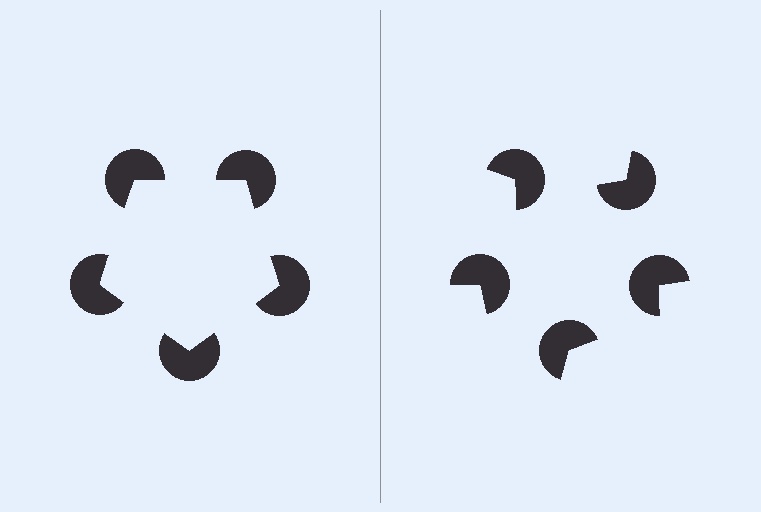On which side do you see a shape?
An illusory pentagon appears on the left side. On the right side the wedge cuts are rotated, so no coherent shape forms.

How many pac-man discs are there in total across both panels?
10 — 5 on each side.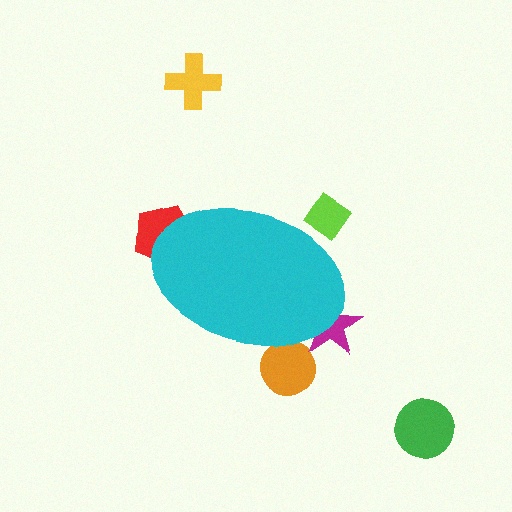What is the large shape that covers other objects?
A cyan ellipse.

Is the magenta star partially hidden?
Yes, the magenta star is partially hidden behind the cyan ellipse.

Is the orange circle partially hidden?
Yes, the orange circle is partially hidden behind the cyan ellipse.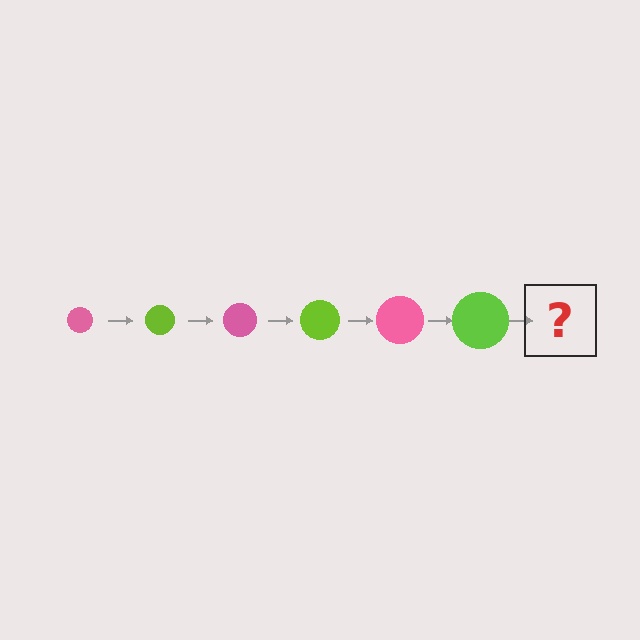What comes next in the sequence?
The next element should be a pink circle, larger than the previous one.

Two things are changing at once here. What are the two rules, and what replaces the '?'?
The two rules are that the circle grows larger each step and the color cycles through pink and lime. The '?' should be a pink circle, larger than the previous one.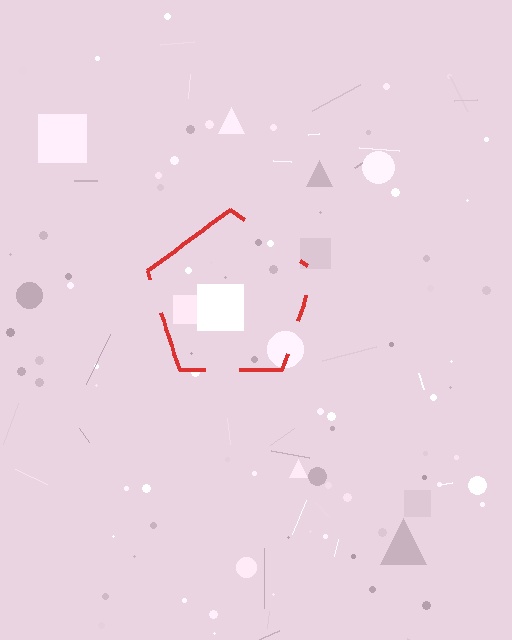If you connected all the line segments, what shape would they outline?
They would outline a pentagon.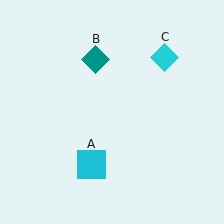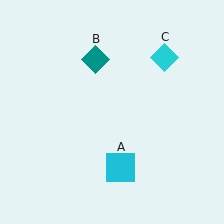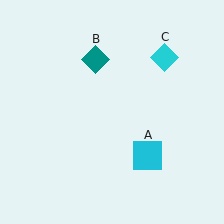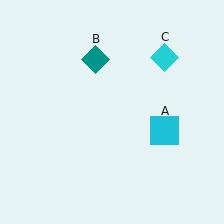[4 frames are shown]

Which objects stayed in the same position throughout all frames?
Teal diamond (object B) and cyan diamond (object C) remained stationary.